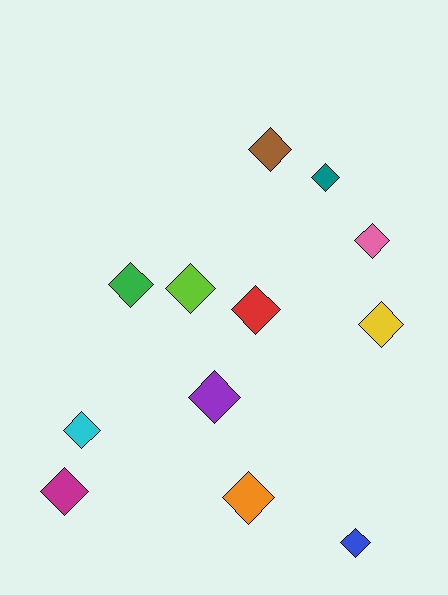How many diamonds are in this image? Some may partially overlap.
There are 12 diamonds.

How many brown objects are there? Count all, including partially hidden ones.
There is 1 brown object.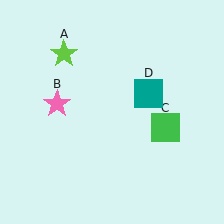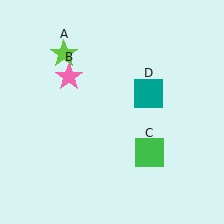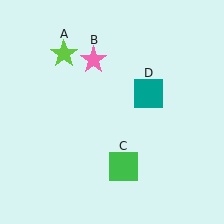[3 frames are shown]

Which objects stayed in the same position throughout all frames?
Lime star (object A) and teal square (object D) remained stationary.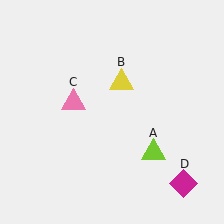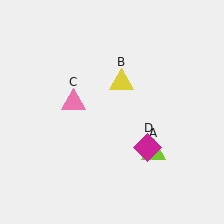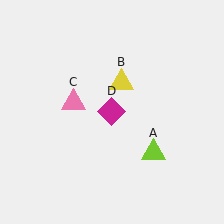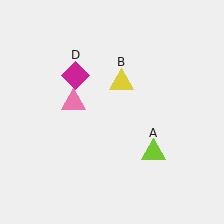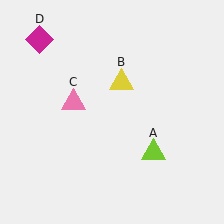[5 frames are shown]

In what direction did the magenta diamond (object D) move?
The magenta diamond (object D) moved up and to the left.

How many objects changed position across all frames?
1 object changed position: magenta diamond (object D).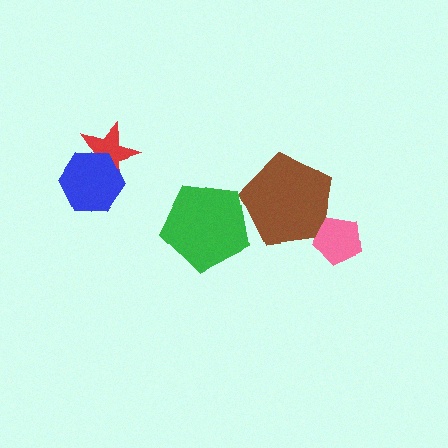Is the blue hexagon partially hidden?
No, no other shape covers it.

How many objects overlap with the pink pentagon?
1 object overlaps with the pink pentagon.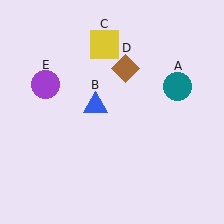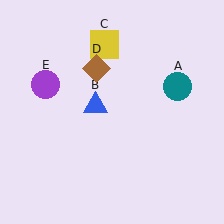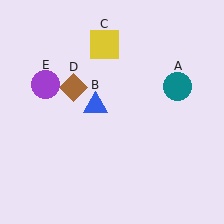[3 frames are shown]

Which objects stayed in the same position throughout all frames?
Teal circle (object A) and blue triangle (object B) and yellow square (object C) and purple circle (object E) remained stationary.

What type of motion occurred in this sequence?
The brown diamond (object D) rotated counterclockwise around the center of the scene.